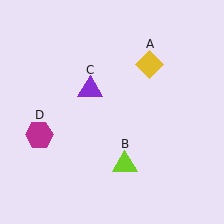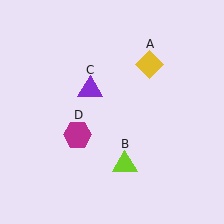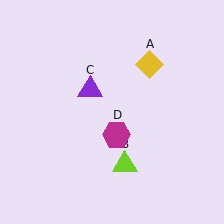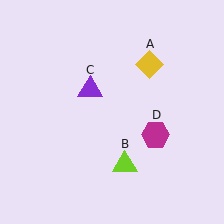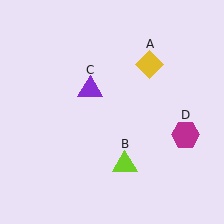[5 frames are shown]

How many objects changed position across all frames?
1 object changed position: magenta hexagon (object D).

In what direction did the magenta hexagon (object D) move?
The magenta hexagon (object D) moved right.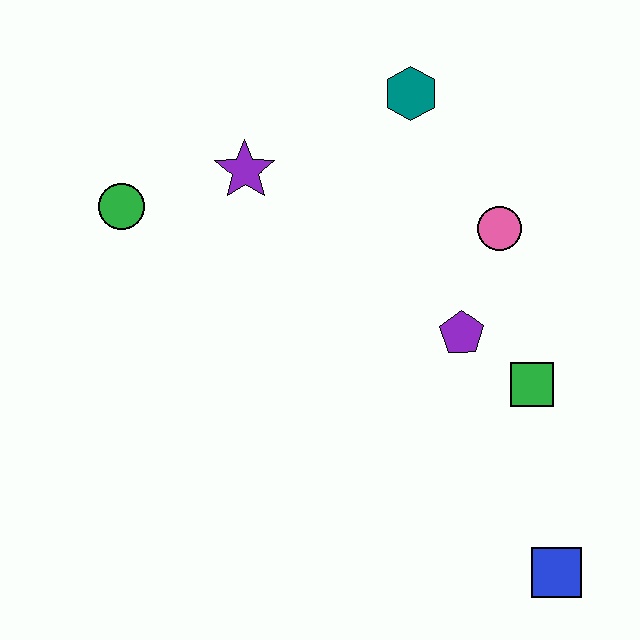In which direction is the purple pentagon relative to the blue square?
The purple pentagon is above the blue square.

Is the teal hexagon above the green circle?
Yes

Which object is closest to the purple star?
The green circle is closest to the purple star.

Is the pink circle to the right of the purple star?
Yes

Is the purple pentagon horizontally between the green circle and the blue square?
Yes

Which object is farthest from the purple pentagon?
The green circle is farthest from the purple pentagon.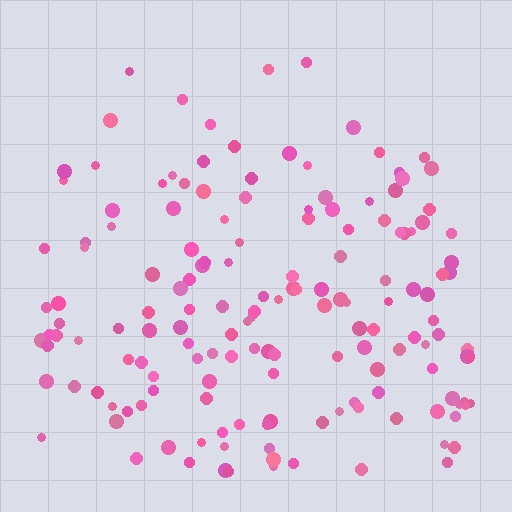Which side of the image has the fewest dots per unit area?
The top.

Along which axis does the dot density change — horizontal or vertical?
Vertical.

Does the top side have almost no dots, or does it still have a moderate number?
Still a moderate number, just noticeably fewer than the bottom.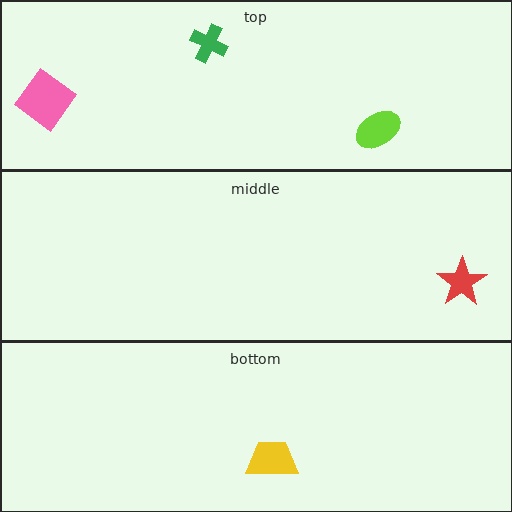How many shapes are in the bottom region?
1.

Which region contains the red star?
The middle region.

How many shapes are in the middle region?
1.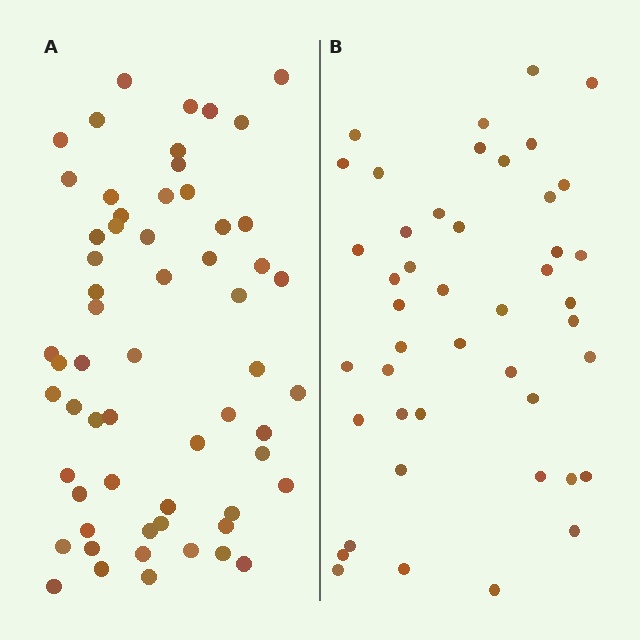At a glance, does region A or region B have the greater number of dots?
Region A (the left region) has more dots.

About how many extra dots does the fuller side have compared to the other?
Region A has approximately 15 more dots than region B.